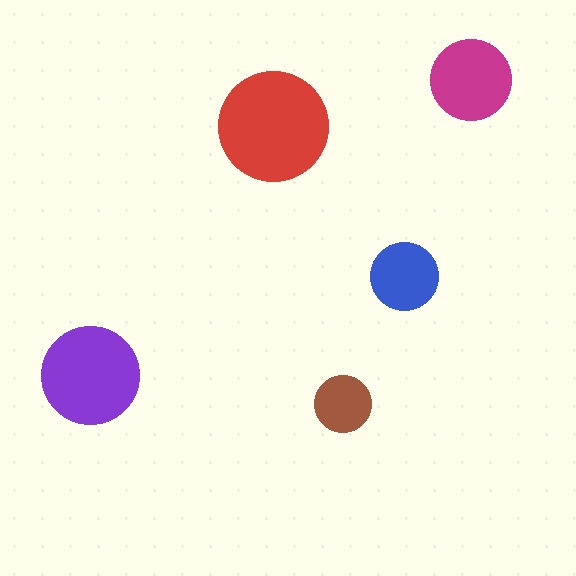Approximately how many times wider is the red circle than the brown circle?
About 2 times wider.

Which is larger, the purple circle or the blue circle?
The purple one.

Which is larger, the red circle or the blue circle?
The red one.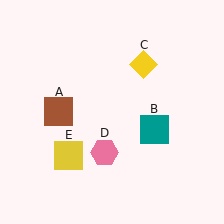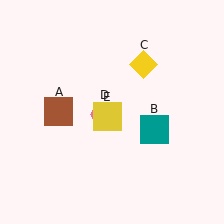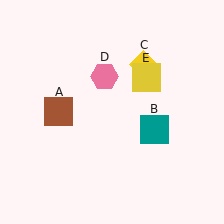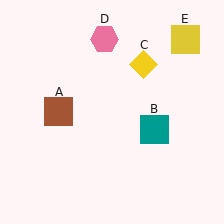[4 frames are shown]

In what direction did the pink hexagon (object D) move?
The pink hexagon (object D) moved up.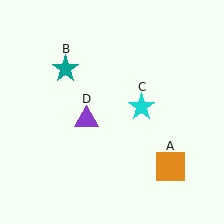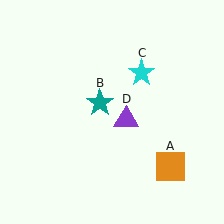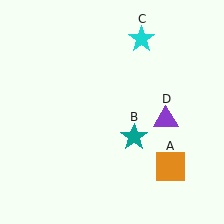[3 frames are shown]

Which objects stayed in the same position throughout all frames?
Orange square (object A) remained stationary.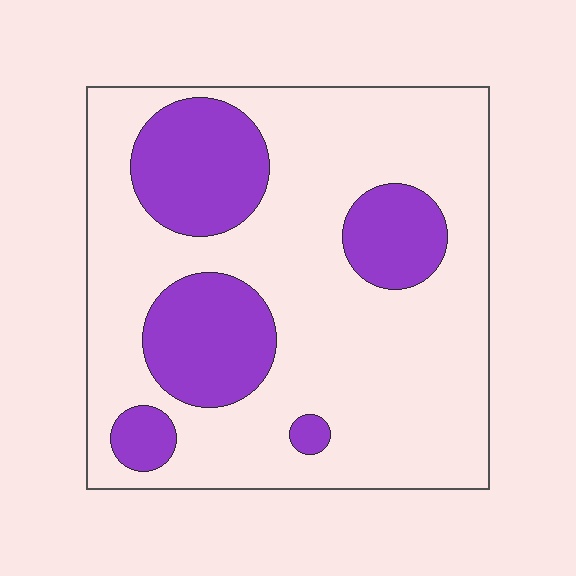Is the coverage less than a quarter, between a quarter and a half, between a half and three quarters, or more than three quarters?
Between a quarter and a half.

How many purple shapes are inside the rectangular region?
5.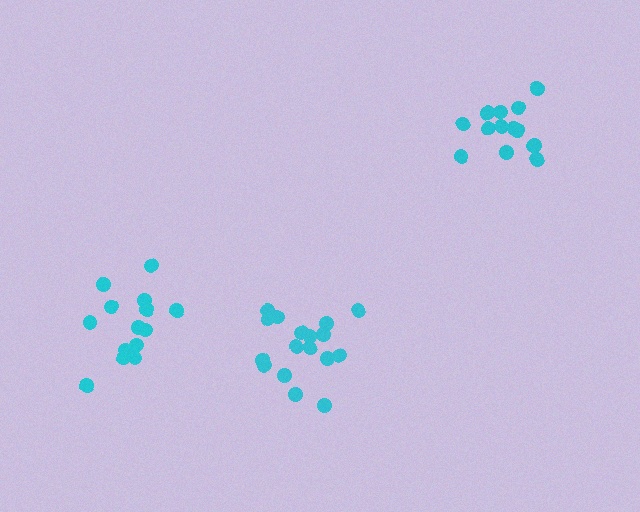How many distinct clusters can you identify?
There are 3 distinct clusters.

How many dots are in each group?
Group 1: 17 dots, Group 2: 14 dots, Group 3: 14 dots (45 total).